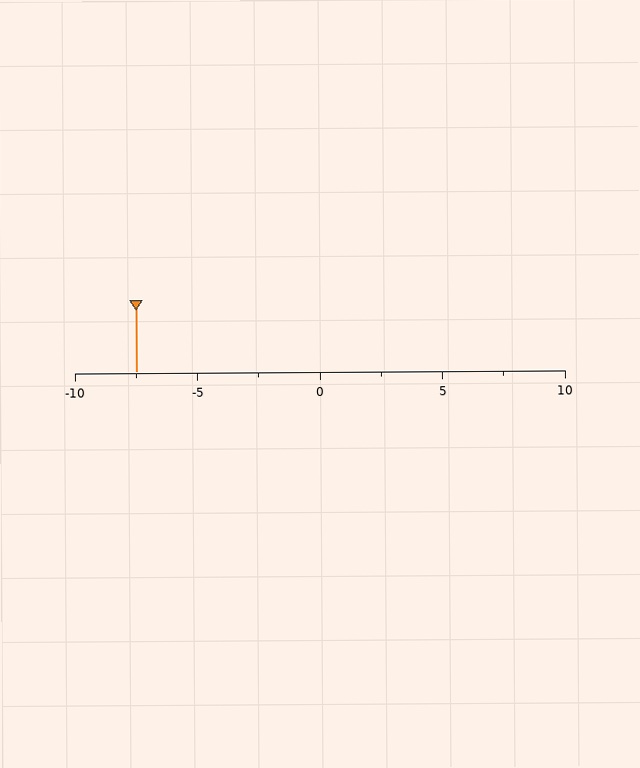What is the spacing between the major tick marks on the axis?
The major ticks are spaced 5 apart.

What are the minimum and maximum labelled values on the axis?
The axis runs from -10 to 10.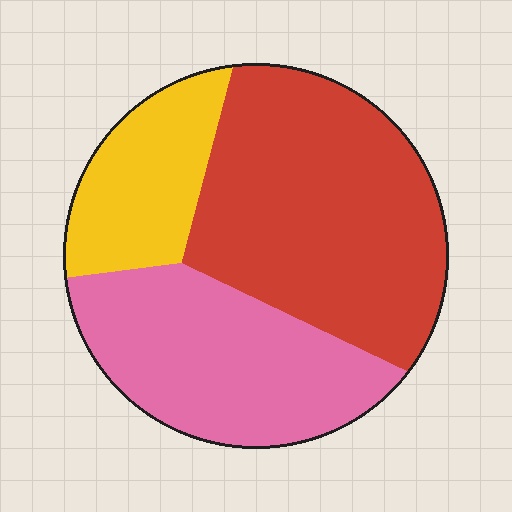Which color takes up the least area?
Yellow, at roughly 20%.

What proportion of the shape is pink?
Pink takes up about one third (1/3) of the shape.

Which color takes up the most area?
Red, at roughly 45%.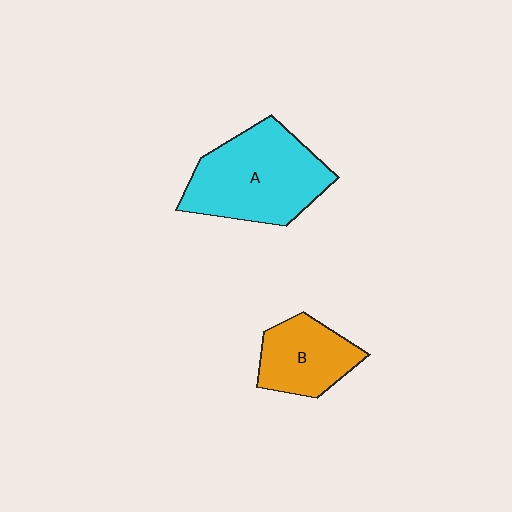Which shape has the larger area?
Shape A (cyan).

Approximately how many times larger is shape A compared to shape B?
Approximately 1.7 times.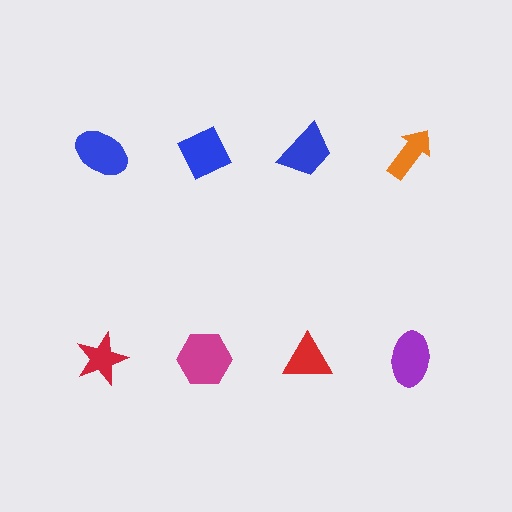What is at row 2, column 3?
A red triangle.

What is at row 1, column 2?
A blue diamond.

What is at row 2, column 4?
A purple ellipse.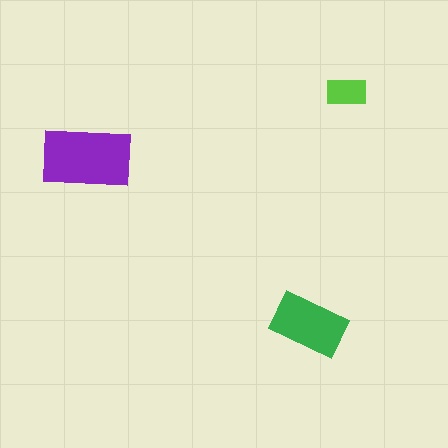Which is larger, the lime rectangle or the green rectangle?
The green one.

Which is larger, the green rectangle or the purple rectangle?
The purple one.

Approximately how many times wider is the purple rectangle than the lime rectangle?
About 2 times wider.